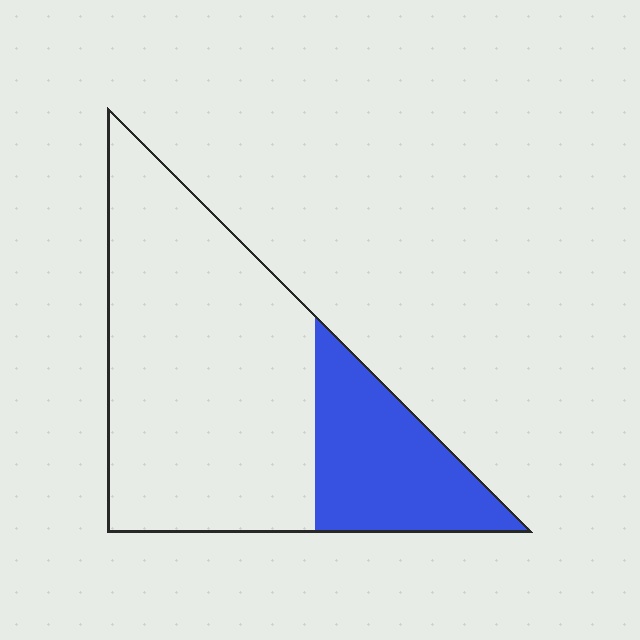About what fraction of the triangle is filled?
About one quarter (1/4).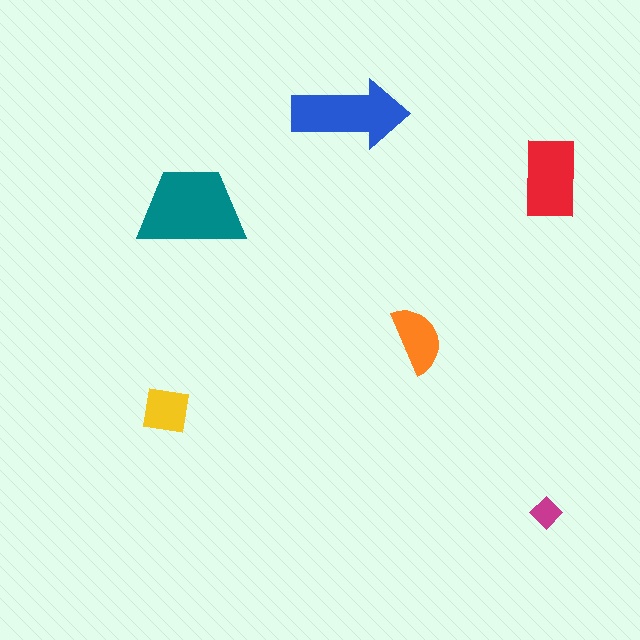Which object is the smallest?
The magenta diamond.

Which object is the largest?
The teal trapezoid.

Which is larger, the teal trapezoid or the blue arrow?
The teal trapezoid.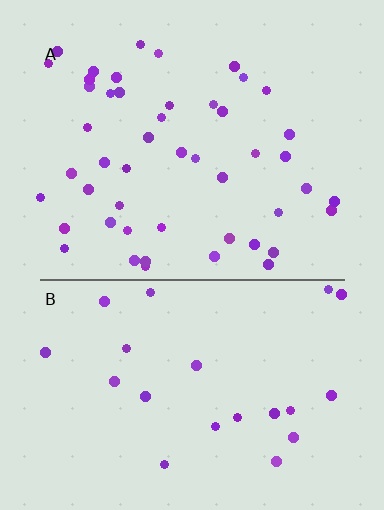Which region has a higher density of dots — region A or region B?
A (the top).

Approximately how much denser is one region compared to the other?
Approximately 2.2× — region A over region B.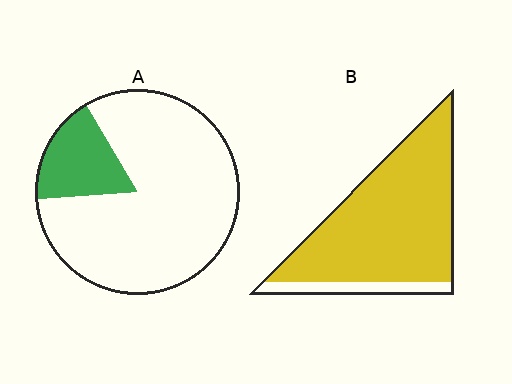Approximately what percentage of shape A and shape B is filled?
A is approximately 20% and B is approximately 90%.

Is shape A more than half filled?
No.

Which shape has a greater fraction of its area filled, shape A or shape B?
Shape B.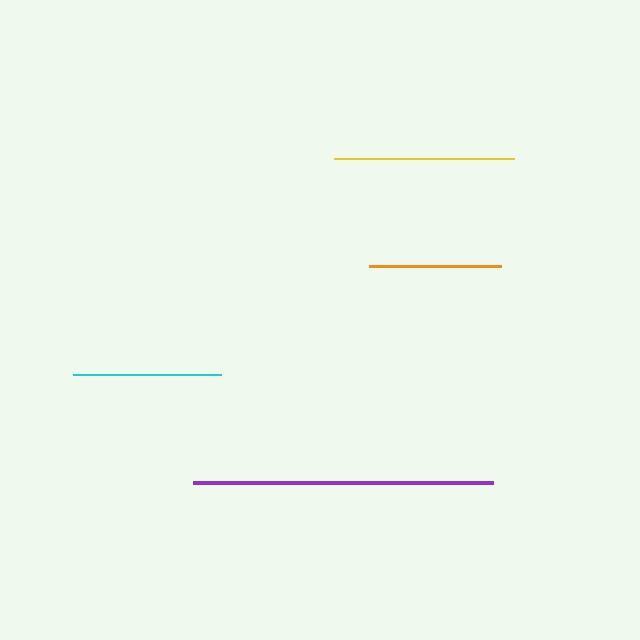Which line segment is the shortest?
The orange line is the shortest at approximately 133 pixels.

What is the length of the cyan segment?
The cyan segment is approximately 147 pixels long.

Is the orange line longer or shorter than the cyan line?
The cyan line is longer than the orange line.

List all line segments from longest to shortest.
From longest to shortest: purple, yellow, cyan, orange.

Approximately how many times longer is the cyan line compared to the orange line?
The cyan line is approximately 1.1 times the length of the orange line.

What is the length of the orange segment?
The orange segment is approximately 133 pixels long.